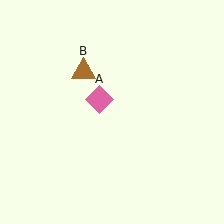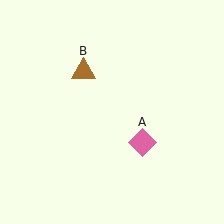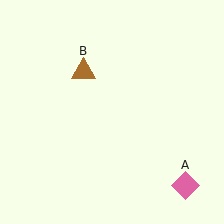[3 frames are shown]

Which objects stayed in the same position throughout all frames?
Brown triangle (object B) remained stationary.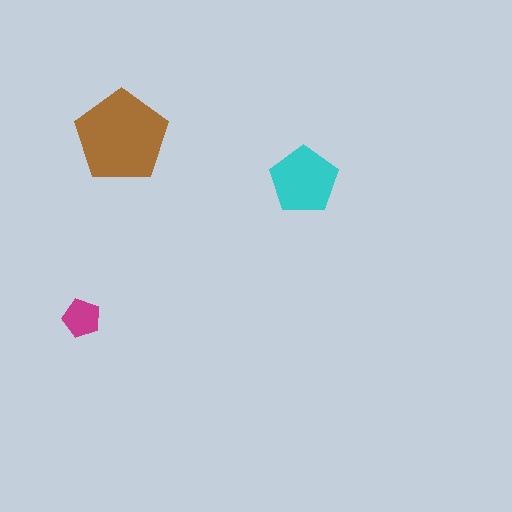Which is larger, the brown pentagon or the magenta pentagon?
The brown one.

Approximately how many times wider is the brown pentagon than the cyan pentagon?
About 1.5 times wider.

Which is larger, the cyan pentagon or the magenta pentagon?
The cyan one.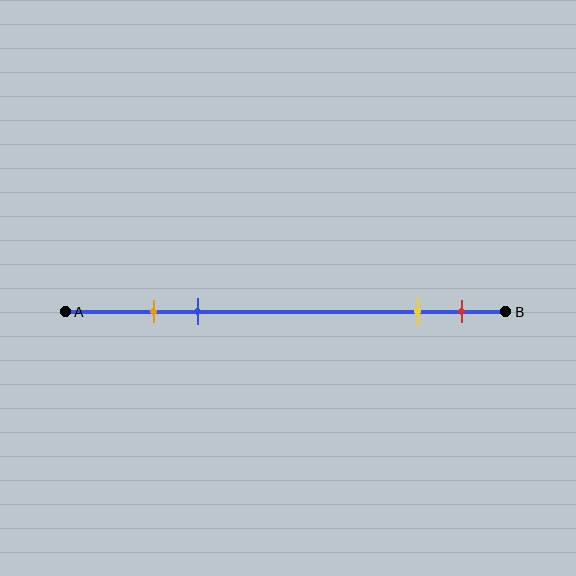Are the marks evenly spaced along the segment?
No, the marks are not evenly spaced.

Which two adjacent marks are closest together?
The orange and blue marks are the closest adjacent pair.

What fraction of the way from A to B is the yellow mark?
The yellow mark is approximately 80% (0.8) of the way from A to B.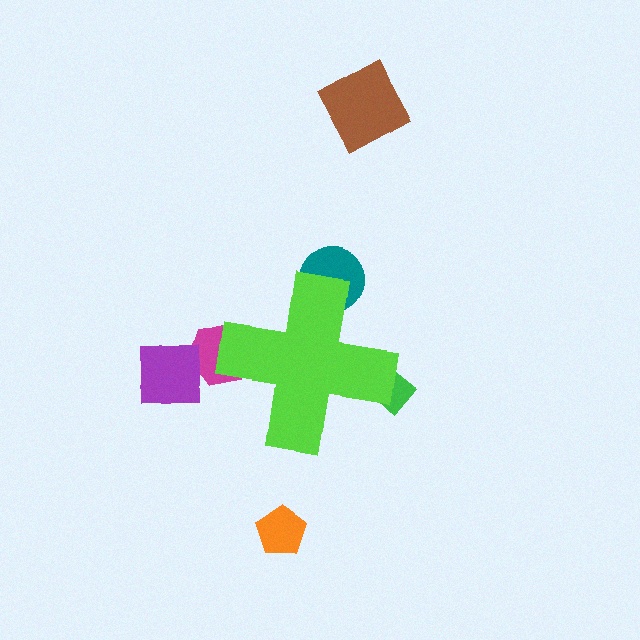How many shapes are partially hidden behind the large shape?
3 shapes are partially hidden.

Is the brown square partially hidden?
No, the brown square is fully visible.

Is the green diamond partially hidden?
Yes, the green diamond is partially hidden behind the lime cross.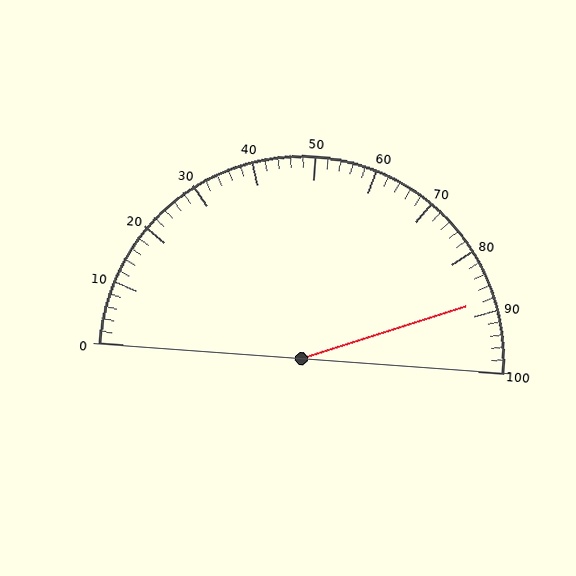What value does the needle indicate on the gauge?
The needle indicates approximately 88.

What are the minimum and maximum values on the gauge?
The gauge ranges from 0 to 100.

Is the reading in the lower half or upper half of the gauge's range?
The reading is in the upper half of the range (0 to 100).